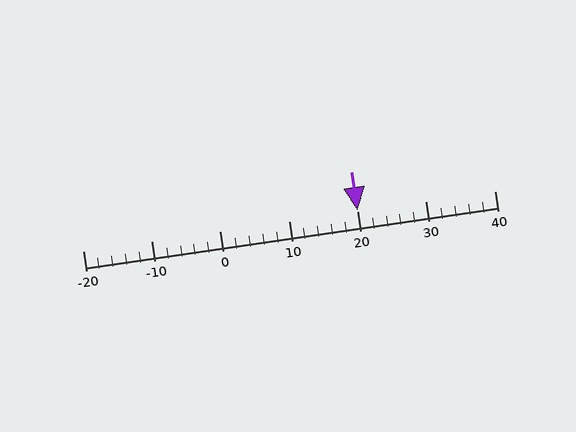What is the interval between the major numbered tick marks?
The major tick marks are spaced 10 units apart.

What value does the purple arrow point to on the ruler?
The purple arrow points to approximately 20.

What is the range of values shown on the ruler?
The ruler shows values from -20 to 40.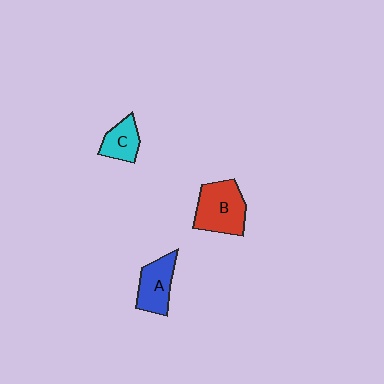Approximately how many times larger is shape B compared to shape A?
Approximately 1.3 times.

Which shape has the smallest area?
Shape C (cyan).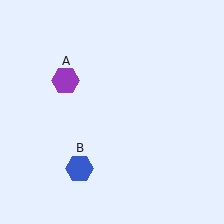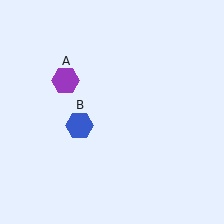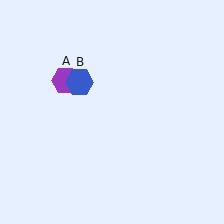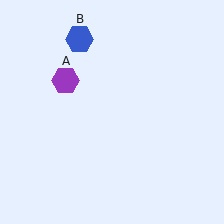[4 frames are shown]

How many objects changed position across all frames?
1 object changed position: blue hexagon (object B).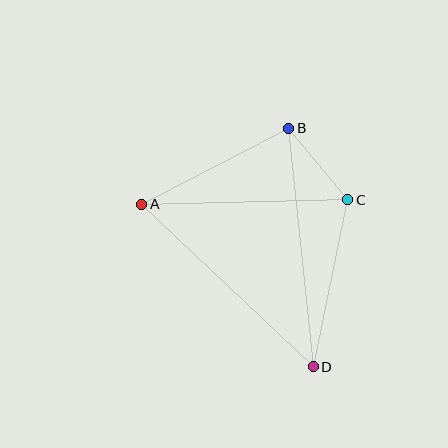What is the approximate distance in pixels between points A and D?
The distance between A and D is approximately 236 pixels.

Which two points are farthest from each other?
Points B and D are farthest from each other.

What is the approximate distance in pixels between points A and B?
The distance between A and B is approximately 165 pixels.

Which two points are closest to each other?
Points B and C are closest to each other.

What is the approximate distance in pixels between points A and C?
The distance between A and C is approximately 206 pixels.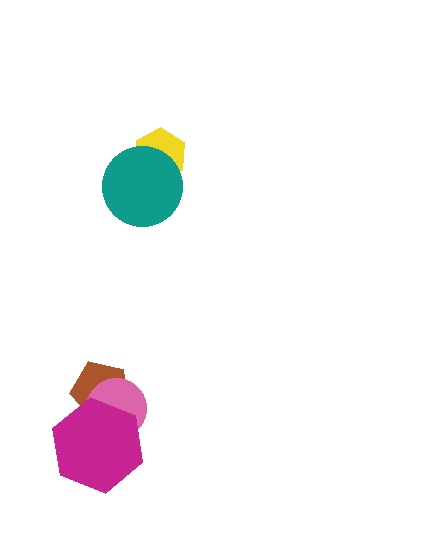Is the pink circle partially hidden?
Yes, it is partially covered by another shape.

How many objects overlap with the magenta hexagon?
2 objects overlap with the magenta hexagon.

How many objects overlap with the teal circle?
1 object overlaps with the teal circle.